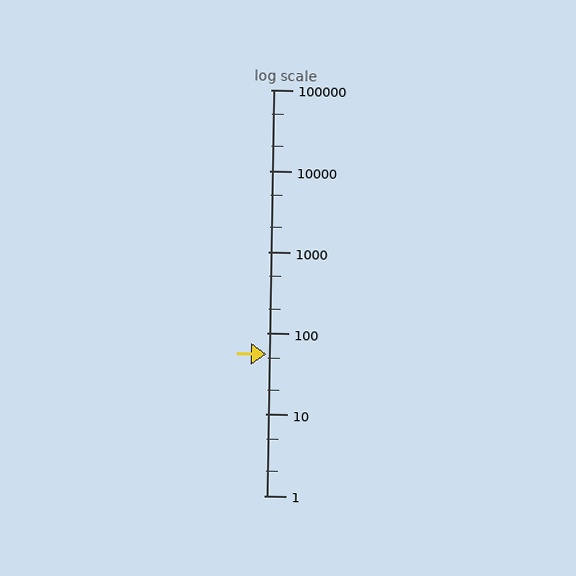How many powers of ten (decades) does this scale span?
The scale spans 5 decades, from 1 to 100000.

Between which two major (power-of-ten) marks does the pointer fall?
The pointer is between 10 and 100.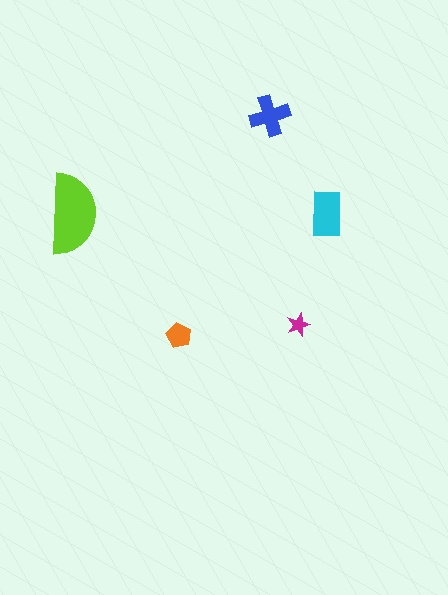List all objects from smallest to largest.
The magenta star, the orange pentagon, the blue cross, the cyan rectangle, the lime semicircle.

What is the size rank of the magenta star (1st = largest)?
5th.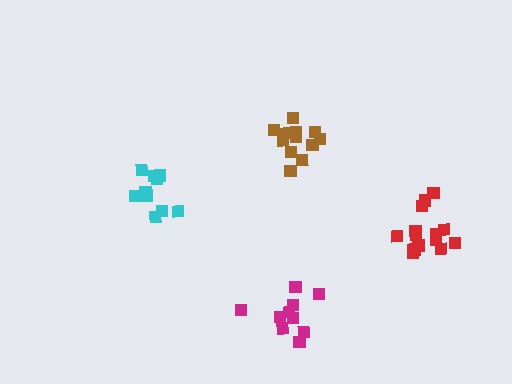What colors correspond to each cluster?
The clusters are colored: red, brown, cyan, magenta.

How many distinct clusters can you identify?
There are 4 distinct clusters.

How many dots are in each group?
Group 1: 15 dots, Group 2: 12 dots, Group 3: 10 dots, Group 4: 10 dots (47 total).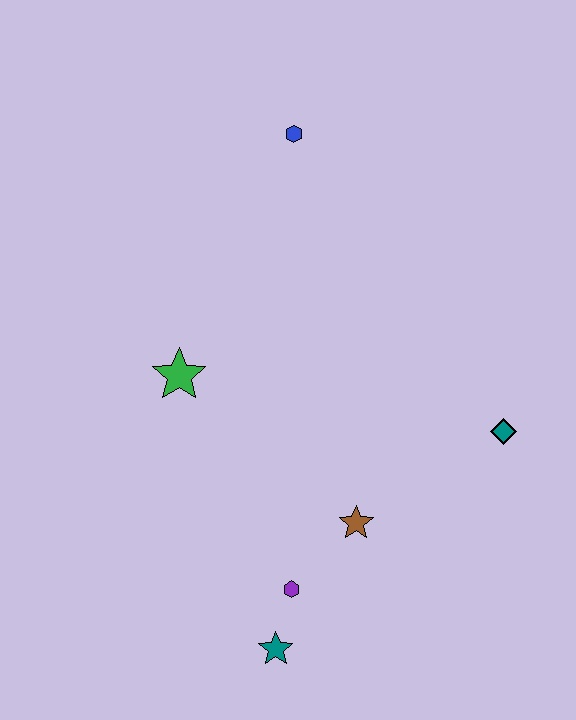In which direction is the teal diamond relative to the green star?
The teal diamond is to the right of the green star.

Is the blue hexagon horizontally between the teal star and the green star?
No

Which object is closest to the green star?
The brown star is closest to the green star.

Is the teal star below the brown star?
Yes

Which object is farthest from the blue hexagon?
The teal star is farthest from the blue hexagon.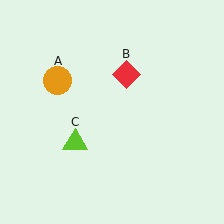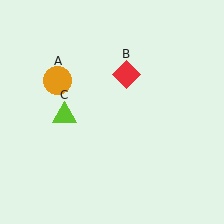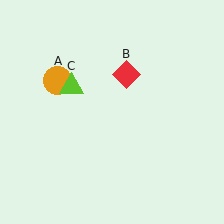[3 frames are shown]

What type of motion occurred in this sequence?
The lime triangle (object C) rotated clockwise around the center of the scene.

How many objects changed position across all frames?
1 object changed position: lime triangle (object C).